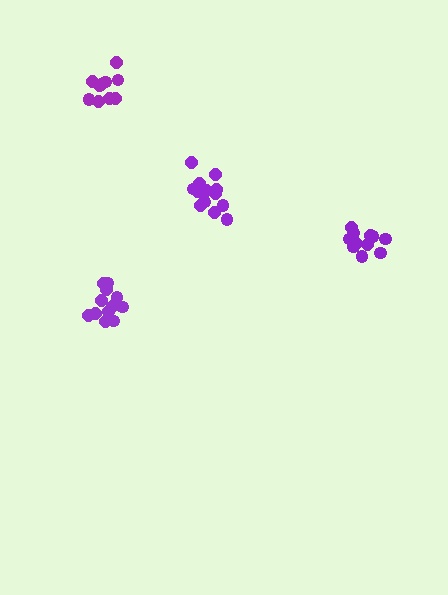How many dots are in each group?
Group 1: 12 dots, Group 2: 11 dots, Group 3: 10 dots, Group 4: 14 dots (47 total).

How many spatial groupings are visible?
There are 4 spatial groupings.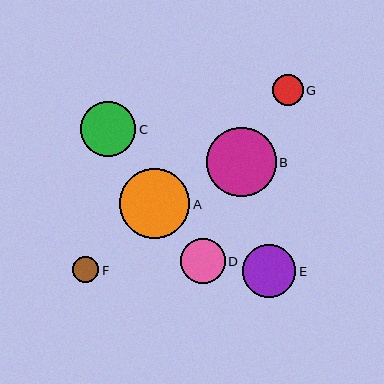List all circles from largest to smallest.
From largest to smallest: A, B, C, E, D, G, F.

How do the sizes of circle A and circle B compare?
Circle A and circle B are approximately the same size.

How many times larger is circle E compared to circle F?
Circle E is approximately 2.0 times the size of circle F.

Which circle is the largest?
Circle A is the largest with a size of approximately 70 pixels.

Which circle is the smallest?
Circle F is the smallest with a size of approximately 26 pixels.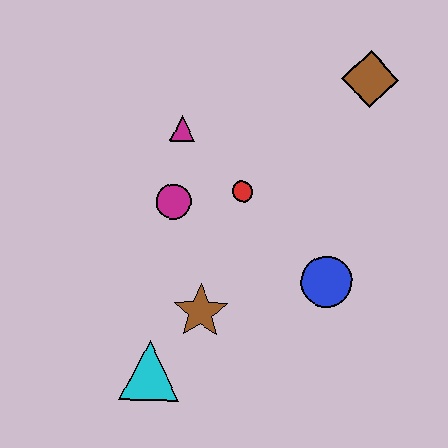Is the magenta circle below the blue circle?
No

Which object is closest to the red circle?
The magenta circle is closest to the red circle.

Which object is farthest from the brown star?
The brown diamond is farthest from the brown star.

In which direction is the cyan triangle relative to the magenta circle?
The cyan triangle is below the magenta circle.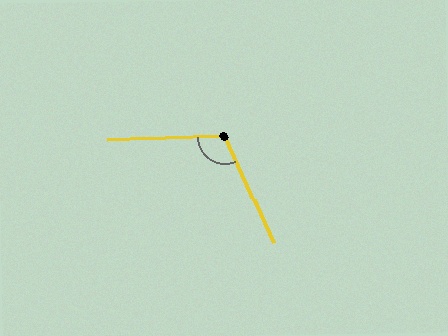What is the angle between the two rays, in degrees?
Approximately 114 degrees.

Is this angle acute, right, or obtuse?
It is obtuse.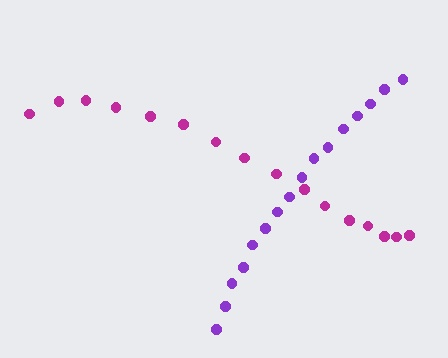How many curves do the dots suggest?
There are 2 distinct paths.